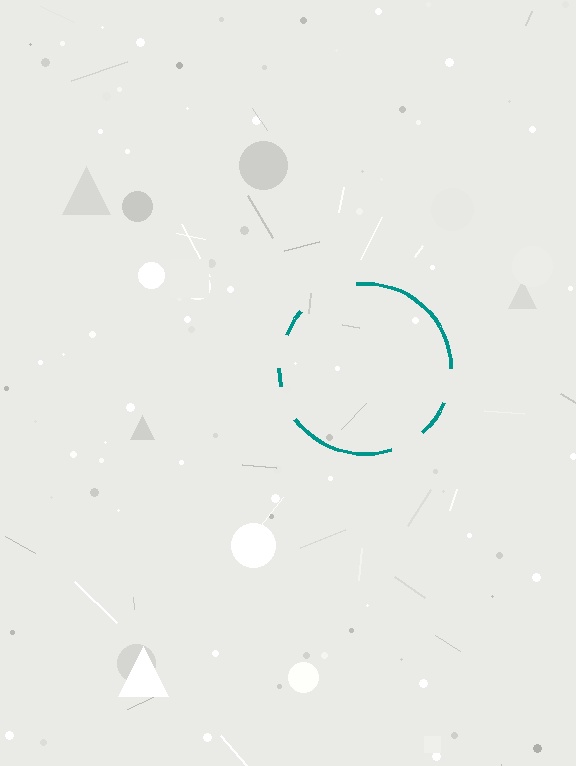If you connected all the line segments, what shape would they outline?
They would outline a circle.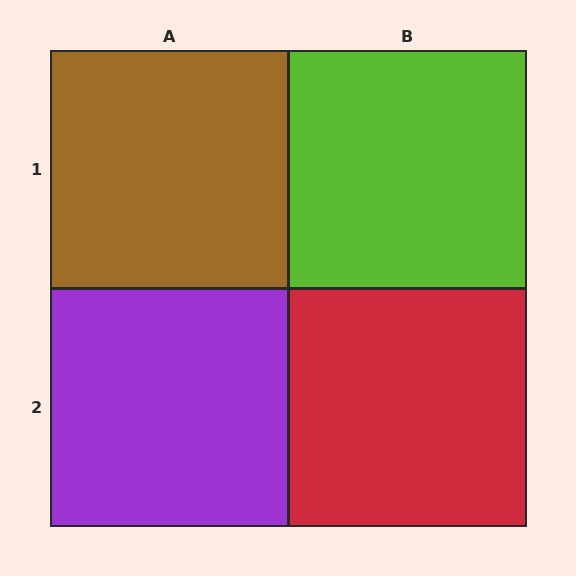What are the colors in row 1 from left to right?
Brown, lime.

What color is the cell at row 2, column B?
Red.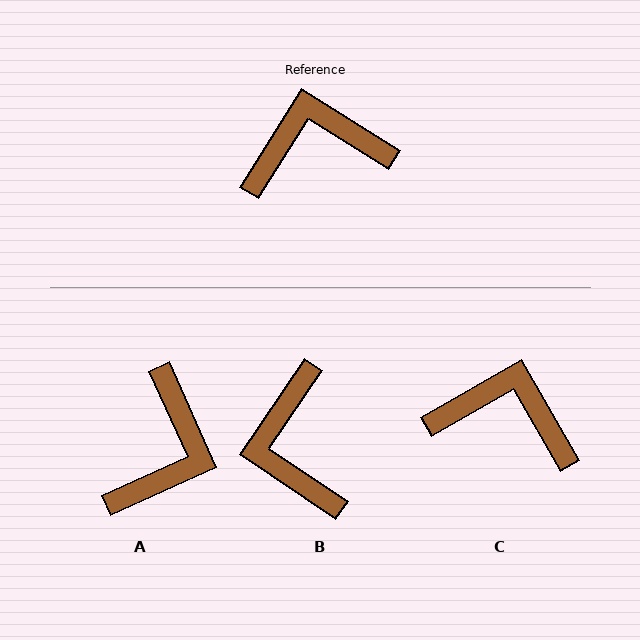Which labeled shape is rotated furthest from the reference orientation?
A, about 124 degrees away.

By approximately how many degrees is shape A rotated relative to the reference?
Approximately 124 degrees clockwise.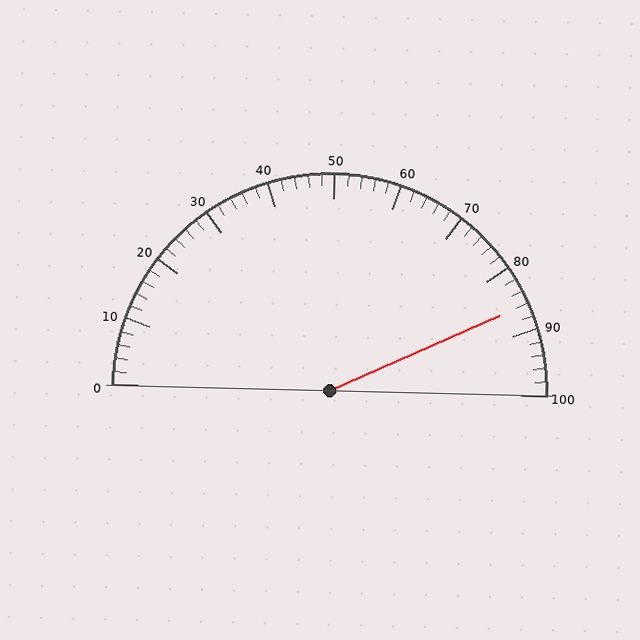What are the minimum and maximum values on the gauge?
The gauge ranges from 0 to 100.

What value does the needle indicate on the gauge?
The needle indicates approximately 86.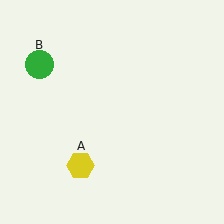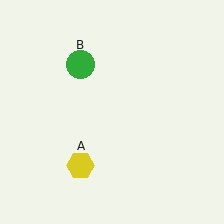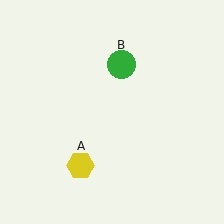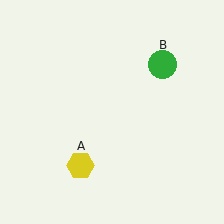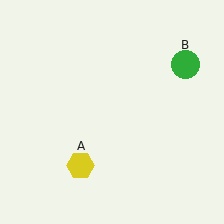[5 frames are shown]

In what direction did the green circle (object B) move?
The green circle (object B) moved right.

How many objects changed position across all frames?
1 object changed position: green circle (object B).